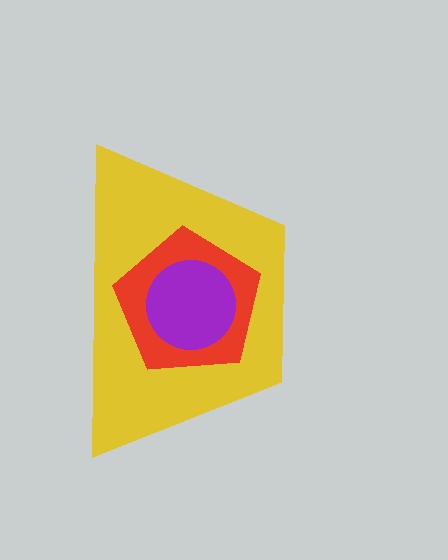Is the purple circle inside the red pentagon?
Yes.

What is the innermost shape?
The purple circle.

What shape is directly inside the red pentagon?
The purple circle.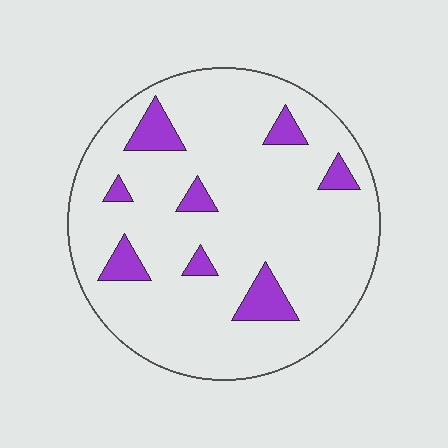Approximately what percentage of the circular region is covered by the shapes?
Approximately 10%.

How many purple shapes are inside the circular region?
8.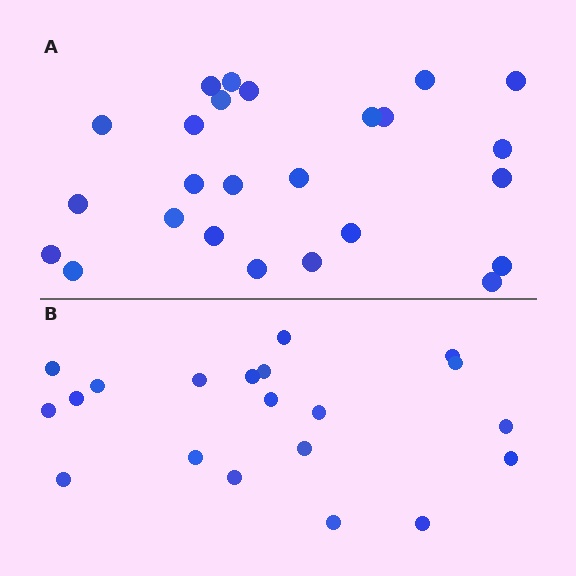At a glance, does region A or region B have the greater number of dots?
Region A (the top region) has more dots.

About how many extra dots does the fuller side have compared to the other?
Region A has about 5 more dots than region B.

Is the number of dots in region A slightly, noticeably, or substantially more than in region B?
Region A has noticeably more, but not dramatically so. The ratio is roughly 1.2 to 1.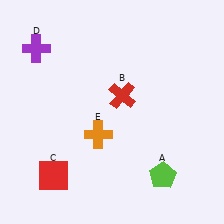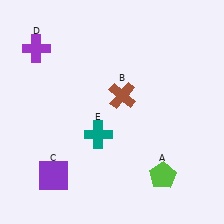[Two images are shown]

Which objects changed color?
B changed from red to brown. C changed from red to purple. E changed from orange to teal.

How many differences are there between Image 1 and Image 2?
There are 3 differences between the two images.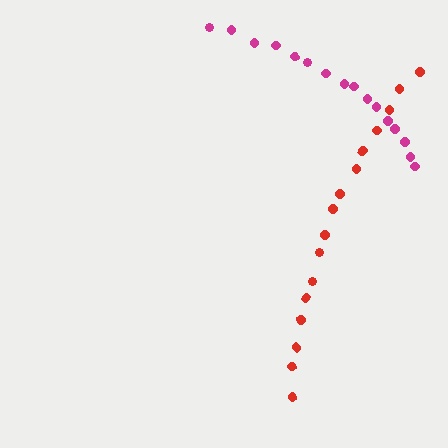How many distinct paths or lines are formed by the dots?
There are 2 distinct paths.